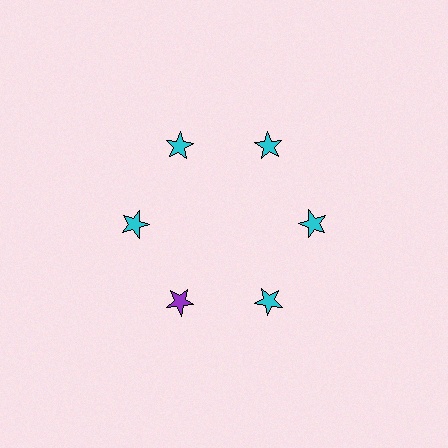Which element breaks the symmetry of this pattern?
The purple star at roughly the 7 o'clock position breaks the symmetry. All other shapes are cyan stars.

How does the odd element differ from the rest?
It has a different color: purple instead of cyan.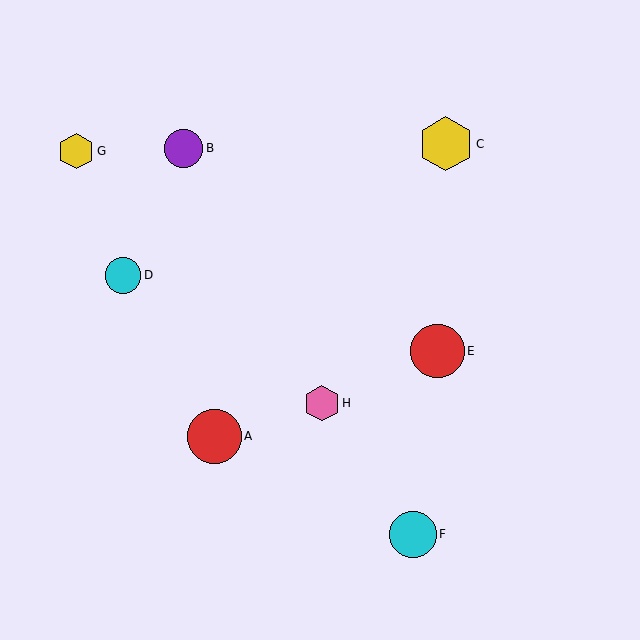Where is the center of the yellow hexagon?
The center of the yellow hexagon is at (76, 151).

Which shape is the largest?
The yellow hexagon (labeled C) is the largest.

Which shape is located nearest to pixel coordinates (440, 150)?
The yellow hexagon (labeled C) at (446, 144) is nearest to that location.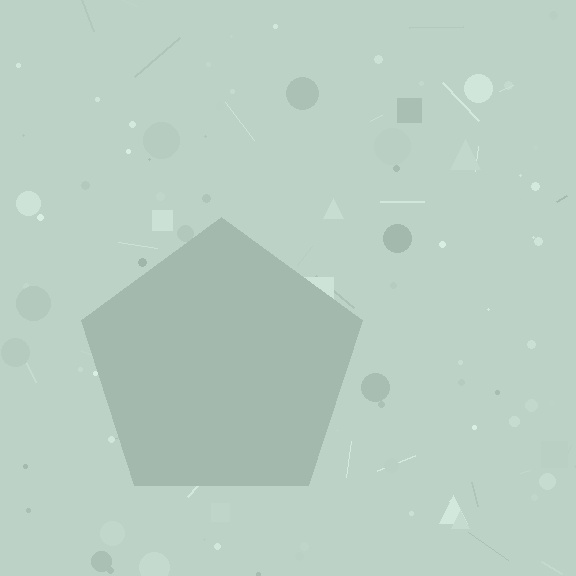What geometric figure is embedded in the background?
A pentagon is embedded in the background.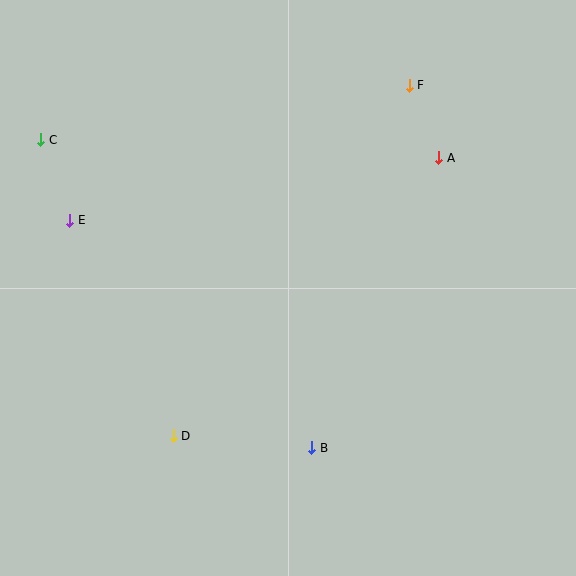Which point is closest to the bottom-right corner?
Point B is closest to the bottom-right corner.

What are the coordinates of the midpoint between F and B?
The midpoint between F and B is at (361, 266).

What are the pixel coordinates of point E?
Point E is at (70, 220).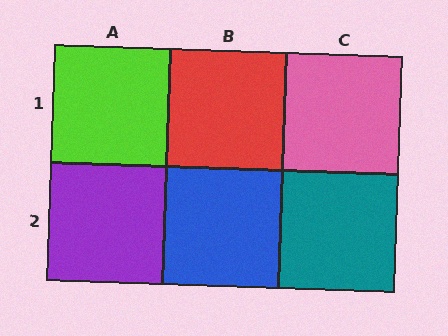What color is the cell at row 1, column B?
Red.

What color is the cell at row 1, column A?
Lime.